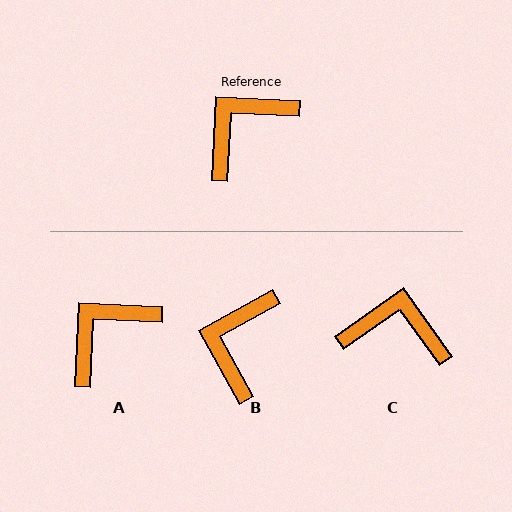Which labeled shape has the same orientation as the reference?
A.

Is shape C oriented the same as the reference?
No, it is off by about 52 degrees.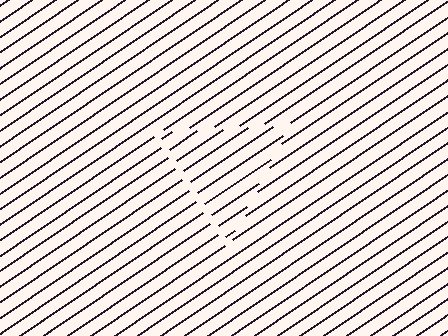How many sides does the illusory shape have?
3 sides — the line-ends trace a triangle.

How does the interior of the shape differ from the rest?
The interior of the shape contains the same grating, shifted by half a period — the contour is defined by the phase discontinuity where line-ends from the inner and outer gratings abut.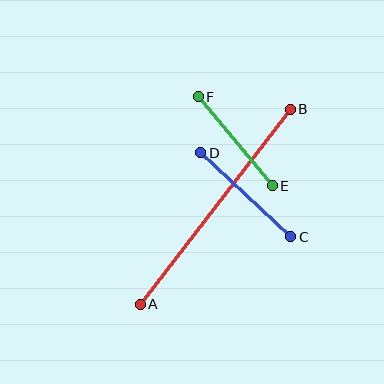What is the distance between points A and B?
The distance is approximately 246 pixels.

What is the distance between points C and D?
The distance is approximately 123 pixels.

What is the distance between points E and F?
The distance is approximately 116 pixels.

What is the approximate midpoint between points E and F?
The midpoint is at approximately (235, 141) pixels.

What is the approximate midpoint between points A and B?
The midpoint is at approximately (215, 207) pixels.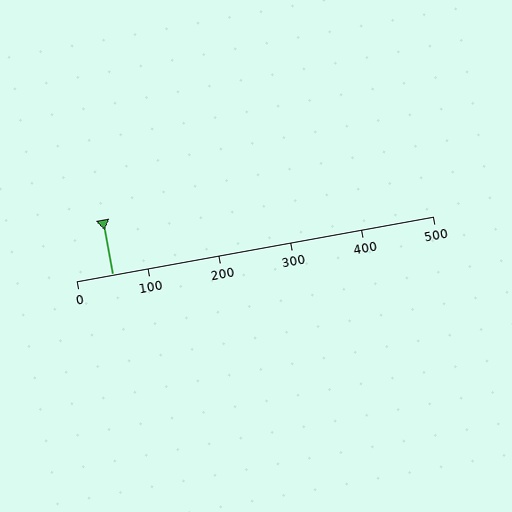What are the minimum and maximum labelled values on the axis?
The axis runs from 0 to 500.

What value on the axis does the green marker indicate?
The marker indicates approximately 50.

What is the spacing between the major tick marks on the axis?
The major ticks are spaced 100 apart.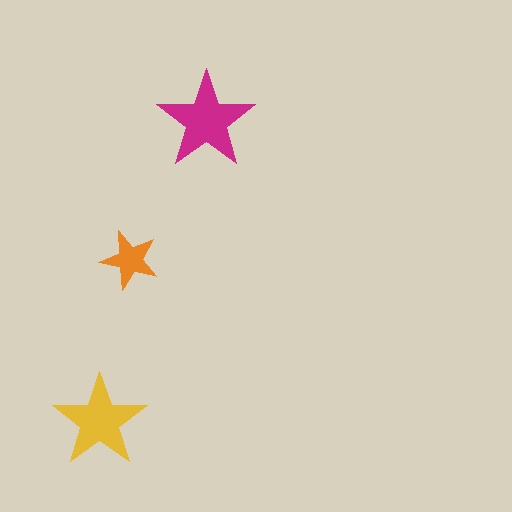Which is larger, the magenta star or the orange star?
The magenta one.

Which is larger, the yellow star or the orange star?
The yellow one.